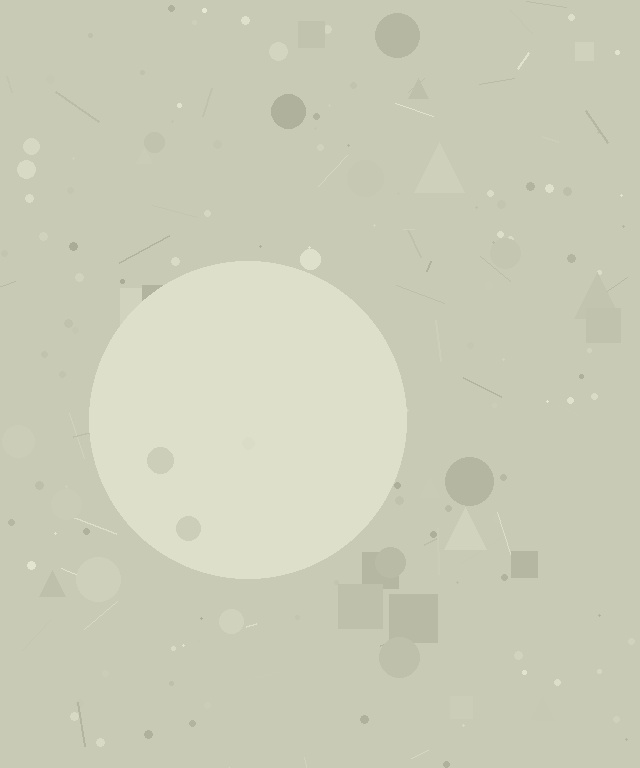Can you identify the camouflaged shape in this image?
The camouflaged shape is a circle.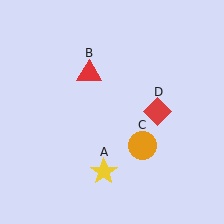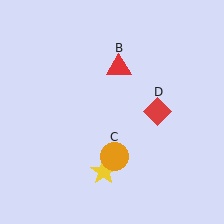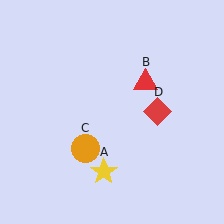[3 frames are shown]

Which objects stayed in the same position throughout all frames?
Yellow star (object A) and red diamond (object D) remained stationary.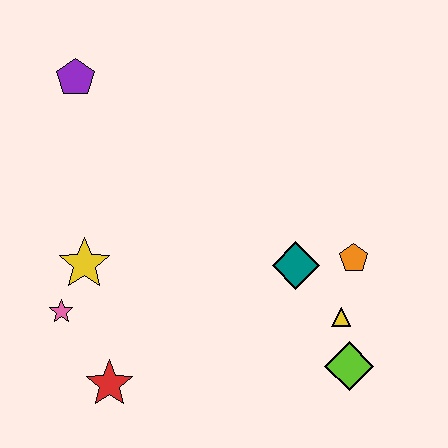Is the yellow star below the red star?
No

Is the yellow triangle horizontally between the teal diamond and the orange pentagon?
Yes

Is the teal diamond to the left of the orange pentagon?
Yes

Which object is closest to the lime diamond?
The yellow triangle is closest to the lime diamond.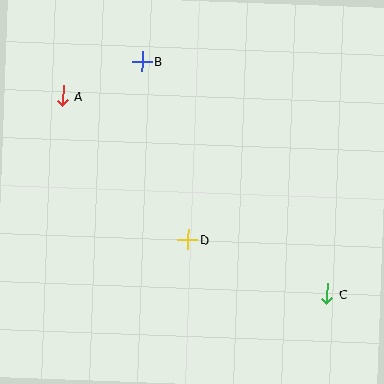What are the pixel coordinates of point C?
Point C is at (327, 294).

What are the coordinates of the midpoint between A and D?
The midpoint between A and D is at (125, 168).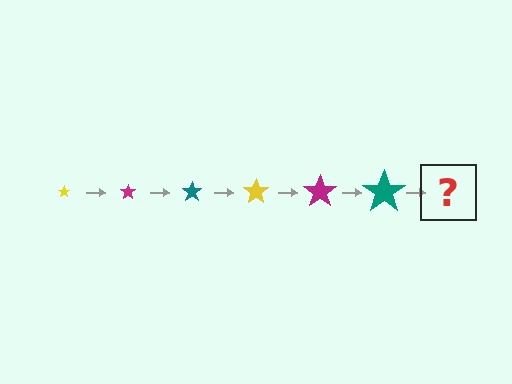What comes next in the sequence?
The next element should be a yellow star, larger than the previous one.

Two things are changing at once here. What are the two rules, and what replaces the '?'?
The two rules are that the star grows larger each step and the color cycles through yellow, magenta, and teal. The '?' should be a yellow star, larger than the previous one.